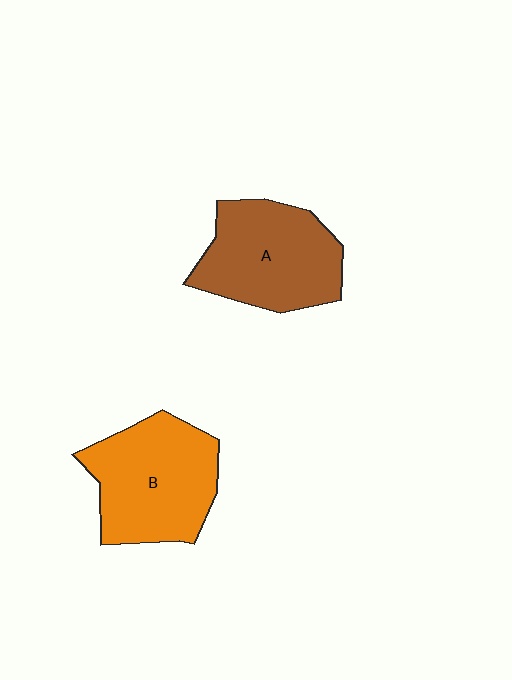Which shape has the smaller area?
Shape A (brown).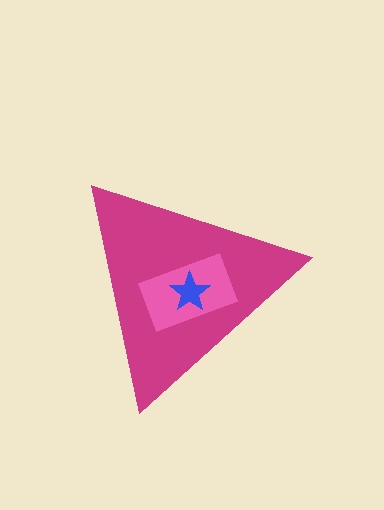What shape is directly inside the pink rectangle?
The blue star.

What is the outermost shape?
The magenta triangle.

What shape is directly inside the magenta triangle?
The pink rectangle.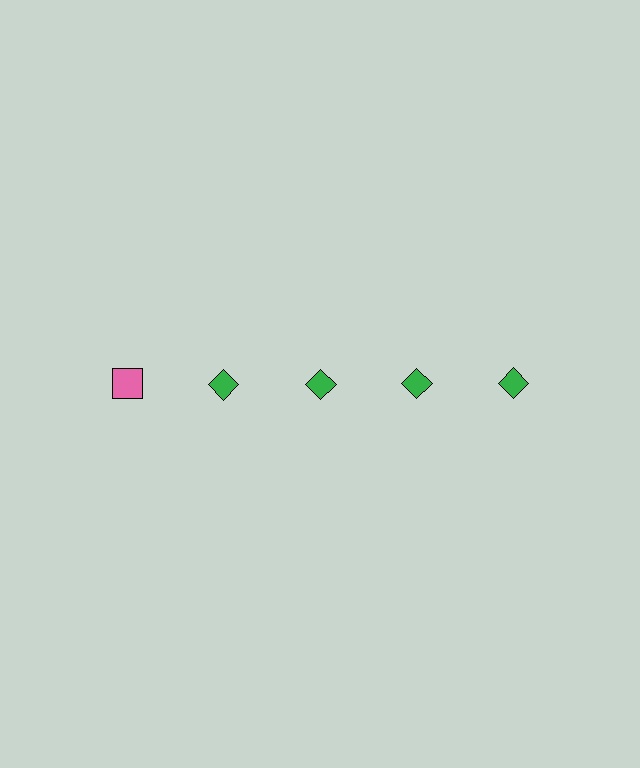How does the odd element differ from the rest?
It differs in both color (pink instead of green) and shape (square instead of diamond).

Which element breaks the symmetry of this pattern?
The pink square in the top row, leftmost column breaks the symmetry. All other shapes are green diamonds.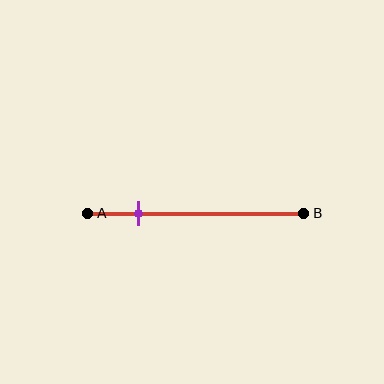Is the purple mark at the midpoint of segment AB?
No, the mark is at about 25% from A, not at the 50% midpoint.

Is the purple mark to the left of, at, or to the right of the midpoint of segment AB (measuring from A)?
The purple mark is to the left of the midpoint of segment AB.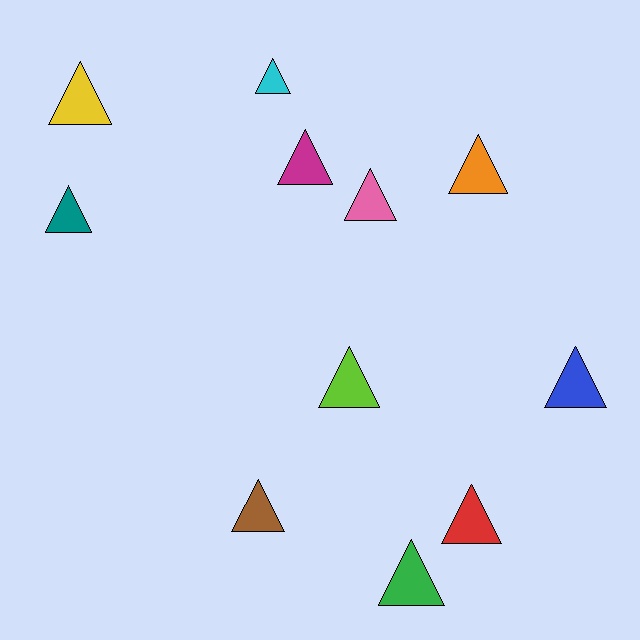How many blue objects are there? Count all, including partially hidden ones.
There is 1 blue object.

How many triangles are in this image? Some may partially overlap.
There are 11 triangles.